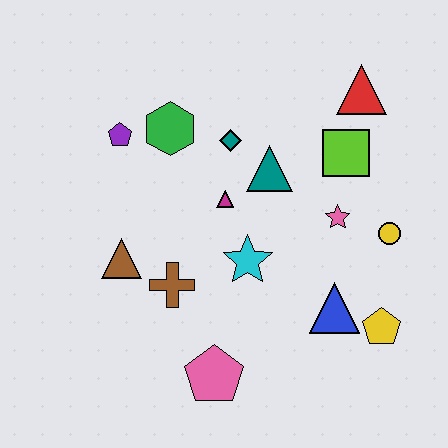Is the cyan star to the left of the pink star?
Yes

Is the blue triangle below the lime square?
Yes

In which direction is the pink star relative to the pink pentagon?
The pink star is above the pink pentagon.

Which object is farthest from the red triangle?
The pink pentagon is farthest from the red triangle.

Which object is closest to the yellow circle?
The pink star is closest to the yellow circle.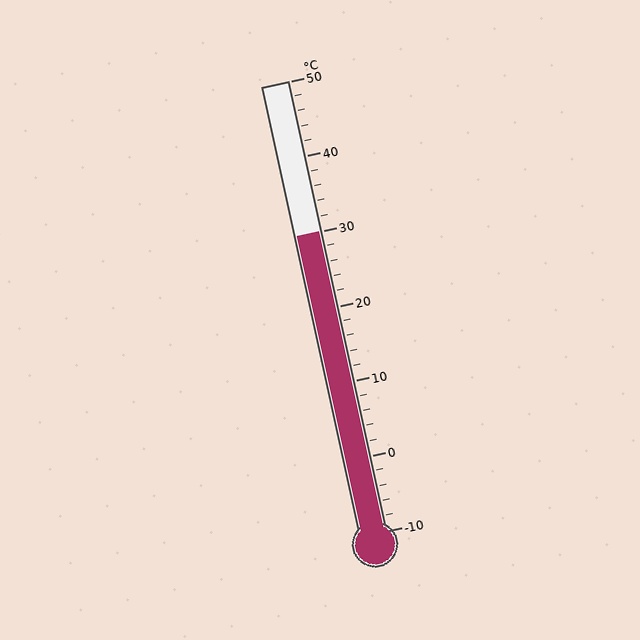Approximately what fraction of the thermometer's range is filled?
The thermometer is filled to approximately 65% of its range.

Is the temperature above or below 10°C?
The temperature is above 10°C.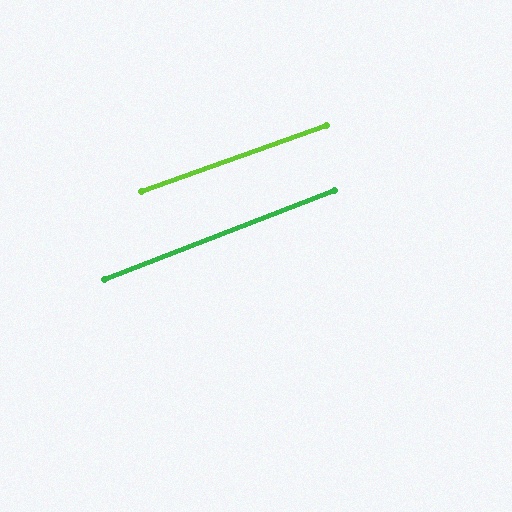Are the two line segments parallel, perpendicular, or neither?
Parallel — their directions differ by only 1.6°.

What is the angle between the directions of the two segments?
Approximately 2 degrees.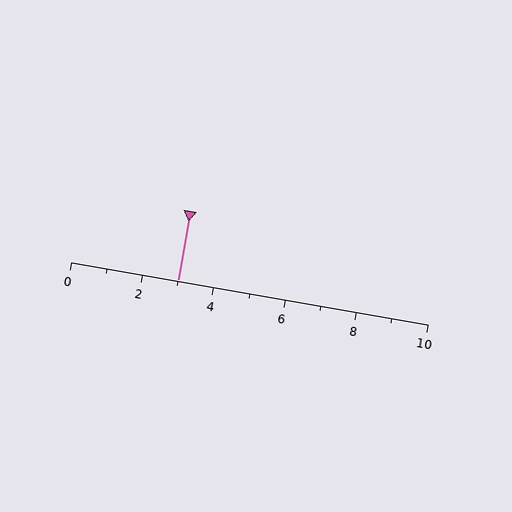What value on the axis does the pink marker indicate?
The marker indicates approximately 3.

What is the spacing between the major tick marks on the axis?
The major ticks are spaced 2 apart.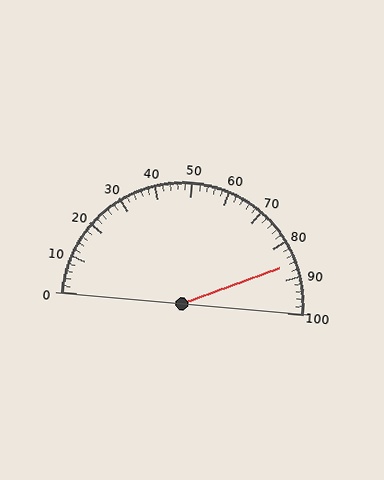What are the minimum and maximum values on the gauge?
The gauge ranges from 0 to 100.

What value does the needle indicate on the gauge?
The needle indicates approximately 86.